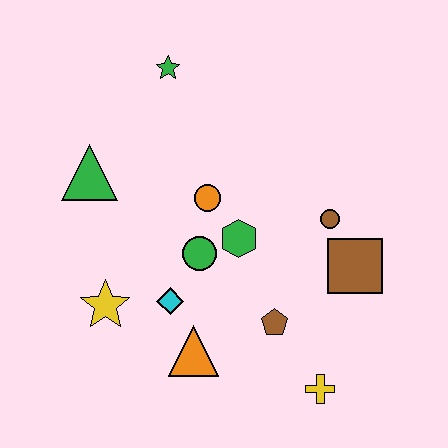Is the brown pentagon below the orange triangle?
No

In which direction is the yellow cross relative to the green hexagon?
The yellow cross is below the green hexagon.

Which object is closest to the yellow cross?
The brown pentagon is closest to the yellow cross.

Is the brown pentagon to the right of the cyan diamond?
Yes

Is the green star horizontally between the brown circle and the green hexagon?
No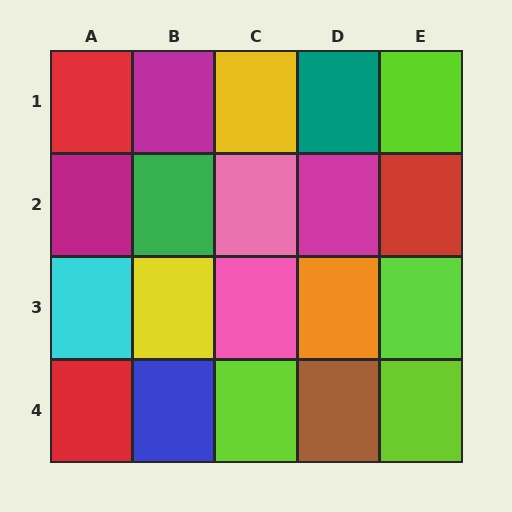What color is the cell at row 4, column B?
Blue.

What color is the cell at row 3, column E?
Lime.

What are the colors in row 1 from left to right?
Red, magenta, yellow, teal, lime.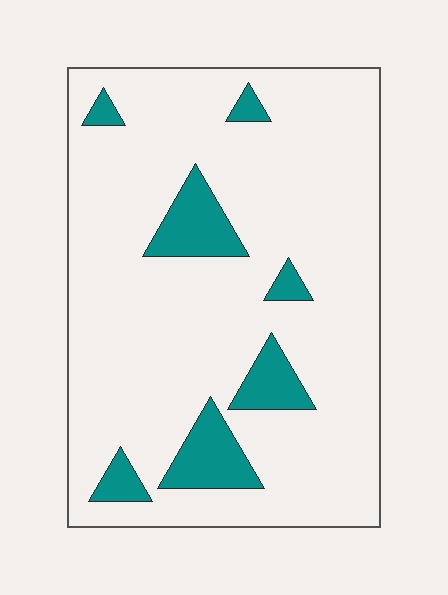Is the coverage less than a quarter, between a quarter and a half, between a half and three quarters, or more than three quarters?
Less than a quarter.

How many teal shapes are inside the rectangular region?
7.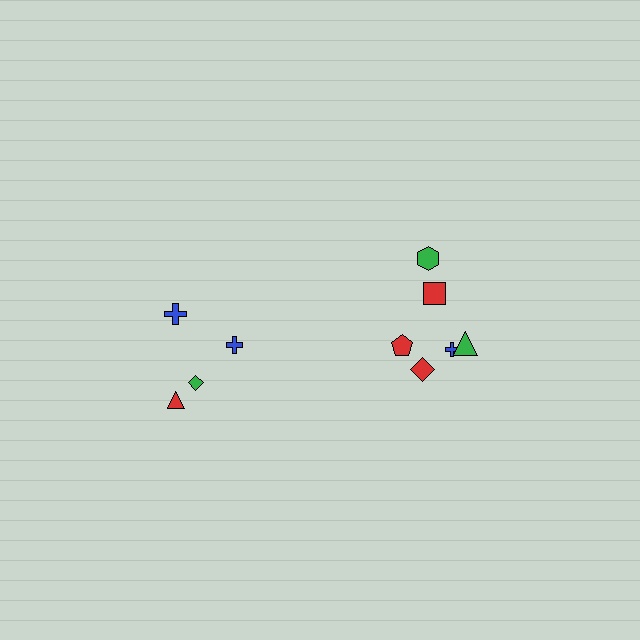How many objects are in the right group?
There are 6 objects.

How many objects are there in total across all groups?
There are 10 objects.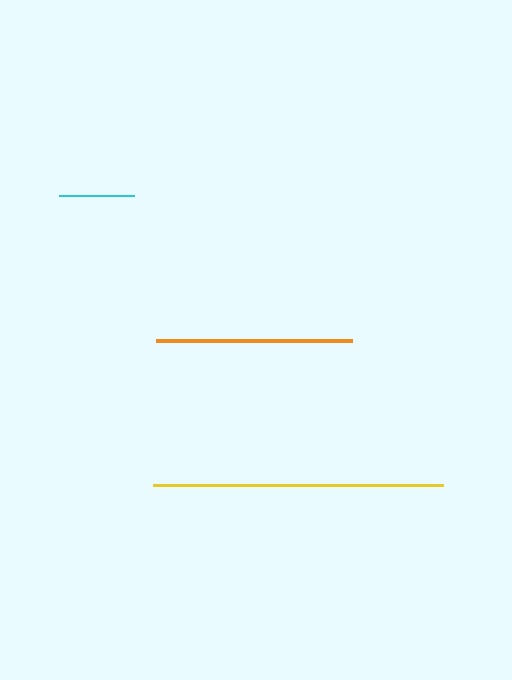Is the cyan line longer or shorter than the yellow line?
The yellow line is longer than the cyan line.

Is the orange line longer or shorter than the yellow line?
The yellow line is longer than the orange line.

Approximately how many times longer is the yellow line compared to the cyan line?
The yellow line is approximately 3.9 times the length of the cyan line.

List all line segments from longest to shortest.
From longest to shortest: yellow, orange, cyan.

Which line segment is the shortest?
The cyan line is the shortest at approximately 75 pixels.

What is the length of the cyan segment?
The cyan segment is approximately 75 pixels long.